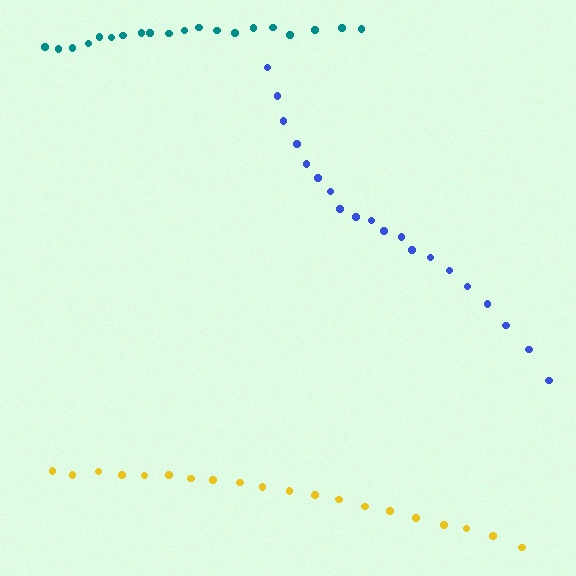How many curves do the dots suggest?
There are 3 distinct paths.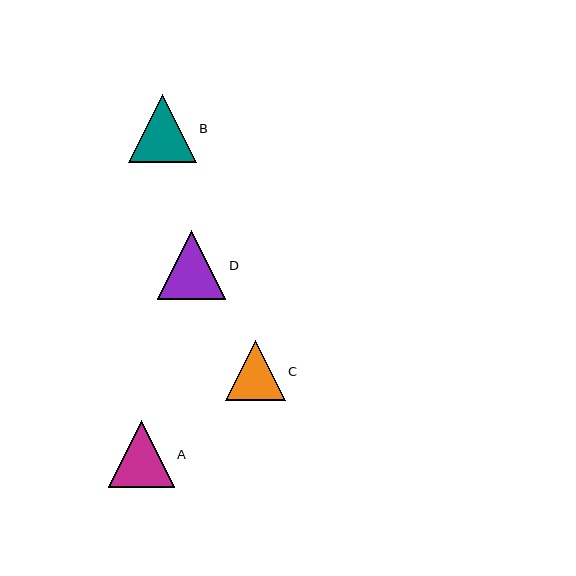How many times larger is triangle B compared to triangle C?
Triangle B is approximately 1.1 times the size of triangle C.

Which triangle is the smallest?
Triangle C is the smallest with a size of approximately 60 pixels.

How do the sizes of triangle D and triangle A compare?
Triangle D and triangle A are approximately the same size.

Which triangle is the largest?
Triangle D is the largest with a size of approximately 68 pixels.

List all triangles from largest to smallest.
From largest to smallest: D, B, A, C.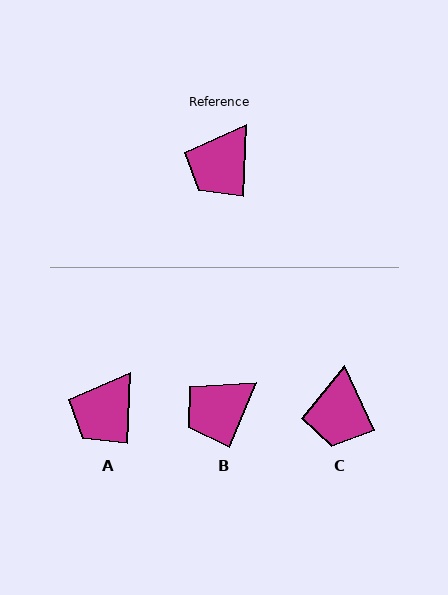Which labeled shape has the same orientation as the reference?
A.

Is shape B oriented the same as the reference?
No, it is off by about 20 degrees.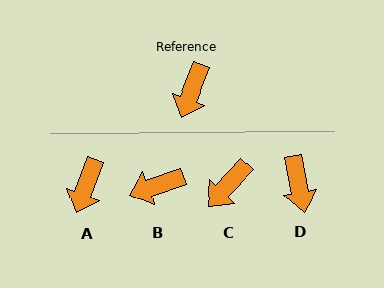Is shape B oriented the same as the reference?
No, it is off by about 50 degrees.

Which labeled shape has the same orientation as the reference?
A.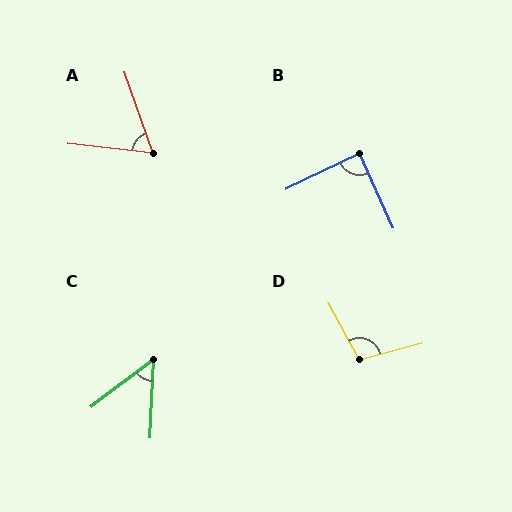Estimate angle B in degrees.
Approximately 89 degrees.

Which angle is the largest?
D, at approximately 103 degrees.